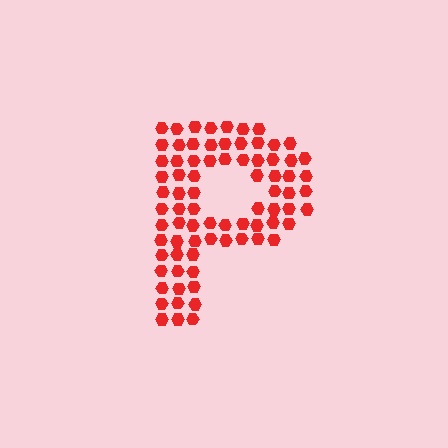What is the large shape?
The large shape is the letter P.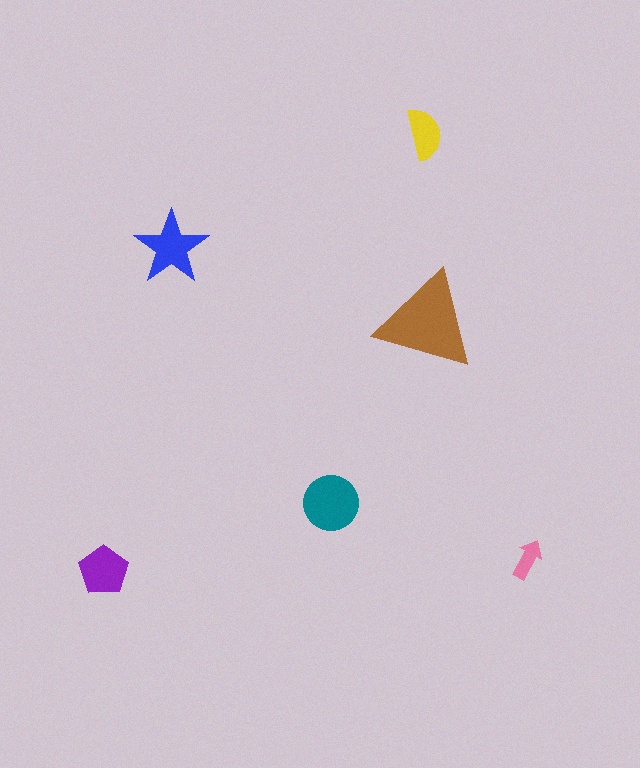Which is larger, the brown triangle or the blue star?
The brown triangle.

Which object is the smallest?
The pink arrow.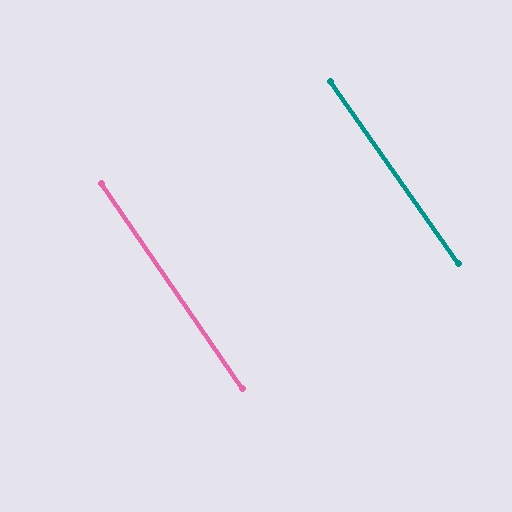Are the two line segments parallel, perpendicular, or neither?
Parallel — their directions differ by only 0.6°.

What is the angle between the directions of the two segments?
Approximately 1 degree.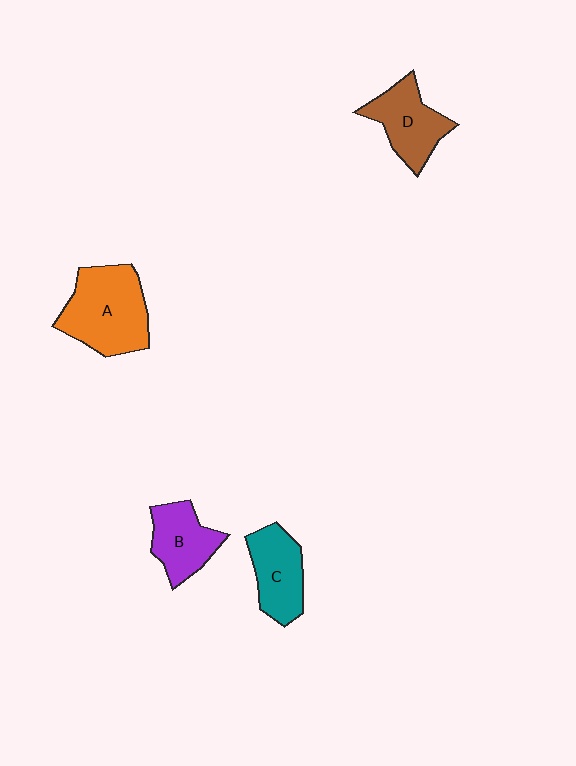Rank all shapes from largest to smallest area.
From largest to smallest: A (orange), D (brown), C (teal), B (purple).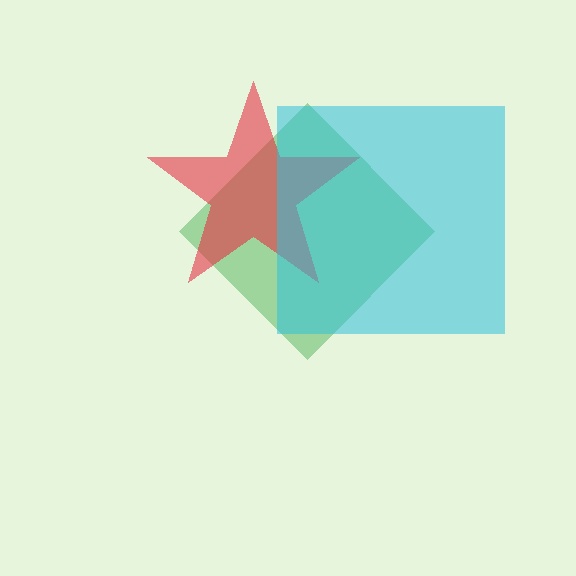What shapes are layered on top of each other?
The layered shapes are: a green diamond, a red star, a cyan square.